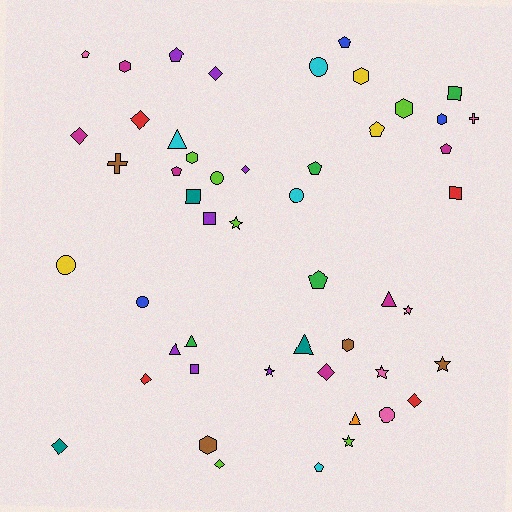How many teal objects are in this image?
There are 3 teal objects.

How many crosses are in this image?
There are 2 crosses.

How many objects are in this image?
There are 50 objects.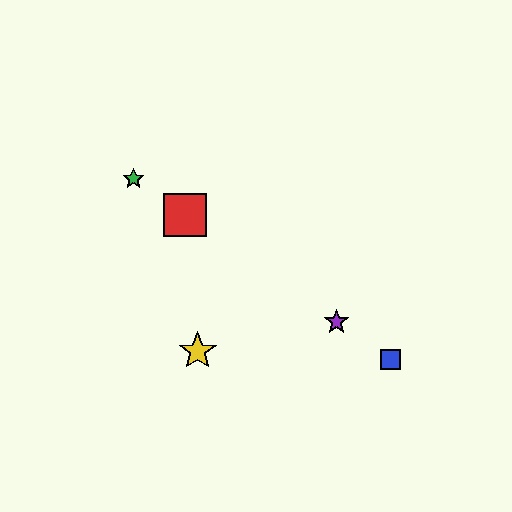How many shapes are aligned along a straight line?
4 shapes (the red square, the blue square, the green star, the purple star) are aligned along a straight line.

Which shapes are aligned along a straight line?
The red square, the blue square, the green star, the purple star are aligned along a straight line.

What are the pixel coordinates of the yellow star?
The yellow star is at (198, 351).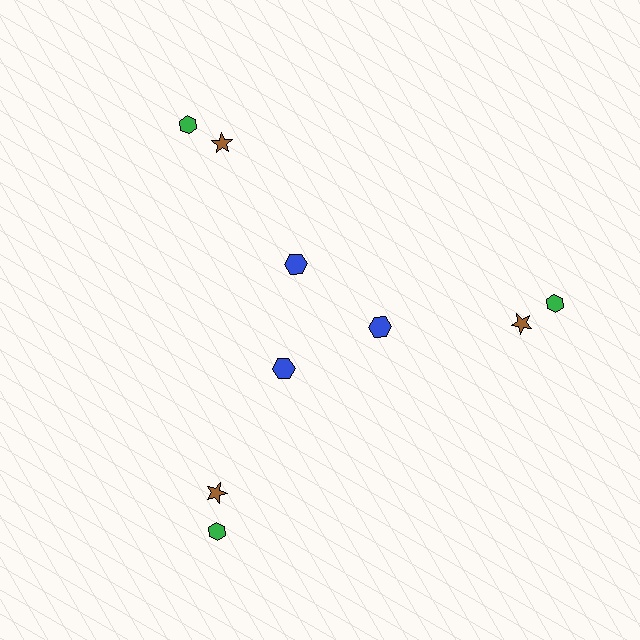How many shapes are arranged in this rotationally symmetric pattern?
There are 9 shapes, arranged in 3 groups of 3.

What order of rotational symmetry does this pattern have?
This pattern has 3-fold rotational symmetry.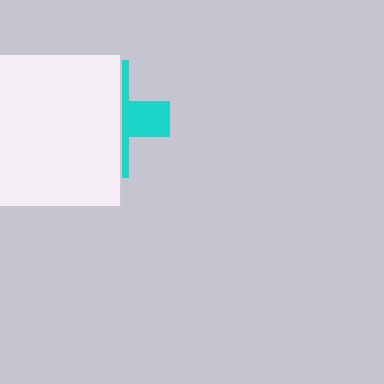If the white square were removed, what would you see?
You would see the complete cyan cross.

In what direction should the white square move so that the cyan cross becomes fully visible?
The white square should move left. That is the shortest direction to clear the overlap and leave the cyan cross fully visible.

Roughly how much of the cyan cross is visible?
A small part of it is visible (roughly 33%).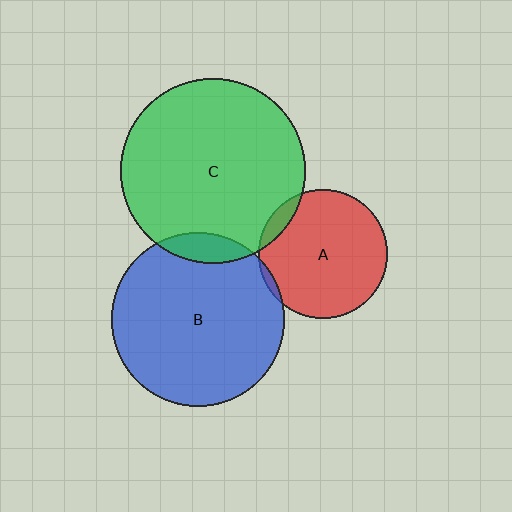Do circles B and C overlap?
Yes.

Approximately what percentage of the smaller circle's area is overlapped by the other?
Approximately 10%.